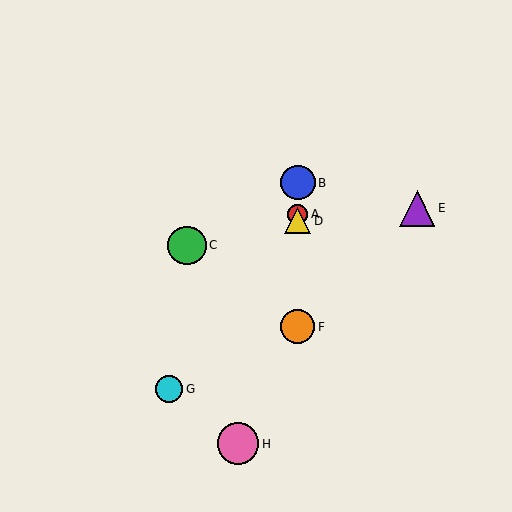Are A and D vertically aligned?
Yes, both are at x≈298.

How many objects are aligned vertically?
4 objects (A, B, D, F) are aligned vertically.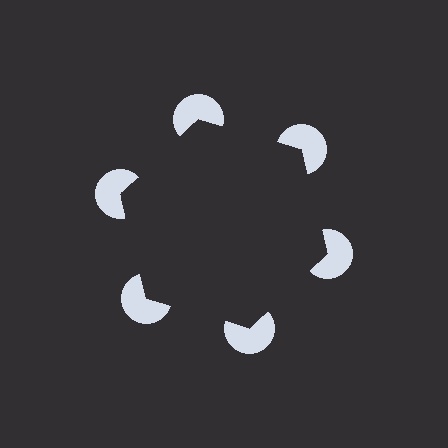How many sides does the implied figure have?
6 sides.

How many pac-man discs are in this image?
There are 6 — one at each vertex of the illusory hexagon.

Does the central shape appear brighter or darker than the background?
It typically appears slightly darker than the background, even though no actual brightness change is drawn.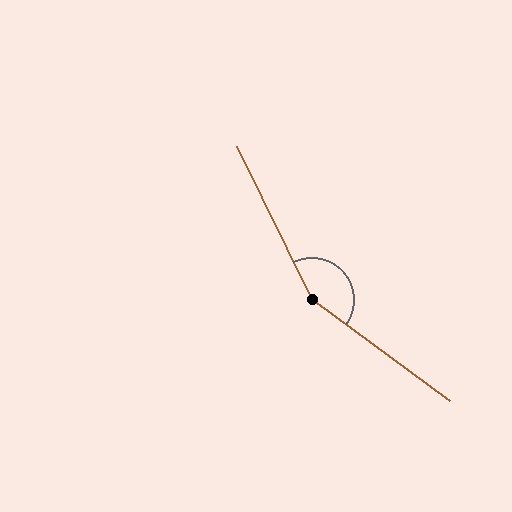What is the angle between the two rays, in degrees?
Approximately 152 degrees.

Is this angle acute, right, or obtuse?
It is obtuse.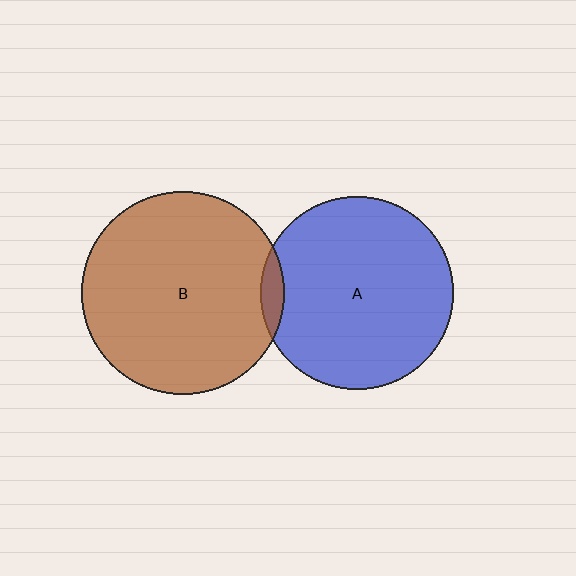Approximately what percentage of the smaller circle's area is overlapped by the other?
Approximately 5%.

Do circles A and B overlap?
Yes.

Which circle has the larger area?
Circle B (brown).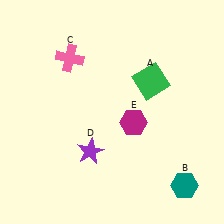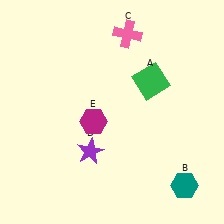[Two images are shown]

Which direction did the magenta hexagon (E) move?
The magenta hexagon (E) moved left.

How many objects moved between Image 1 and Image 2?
2 objects moved between the two images.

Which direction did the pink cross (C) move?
The pink cross (C) moved right.